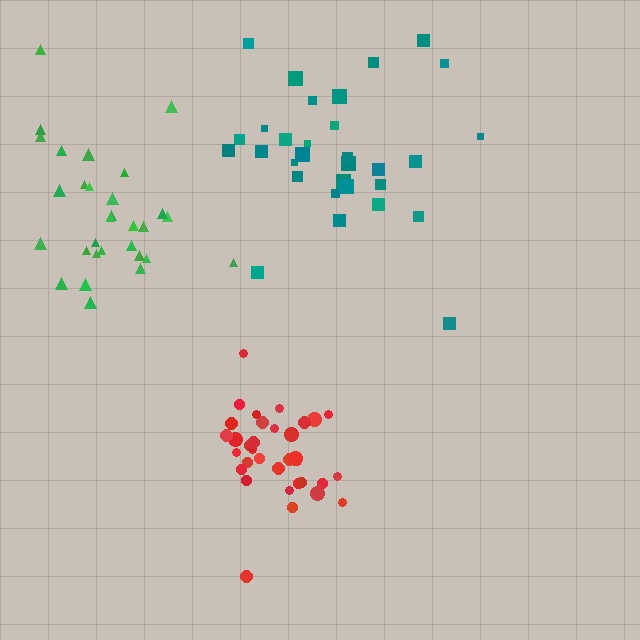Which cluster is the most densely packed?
Red.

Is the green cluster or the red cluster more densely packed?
Red.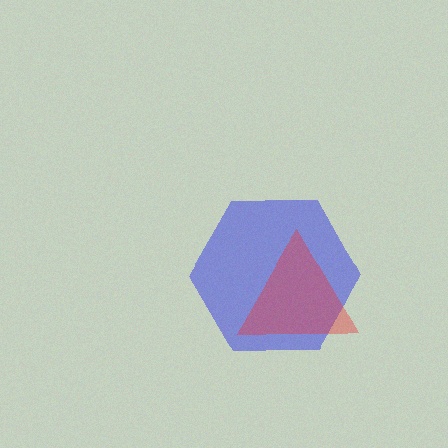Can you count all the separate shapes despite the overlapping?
Yes, there are 2 separate shapes.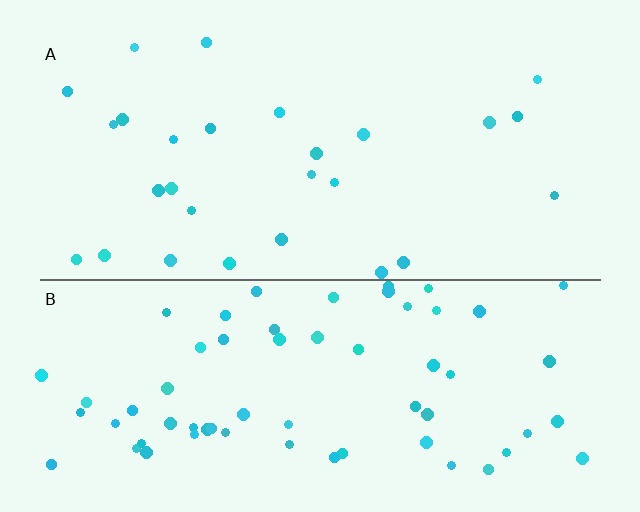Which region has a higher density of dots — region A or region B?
B (the bottom).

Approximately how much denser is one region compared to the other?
Approximately 2.4× — region B over region A.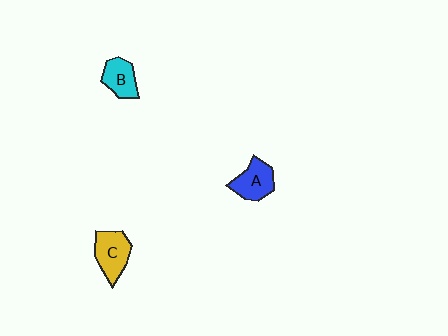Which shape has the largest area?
Shape C (yellow).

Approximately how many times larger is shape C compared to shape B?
Approximately 1.3 times.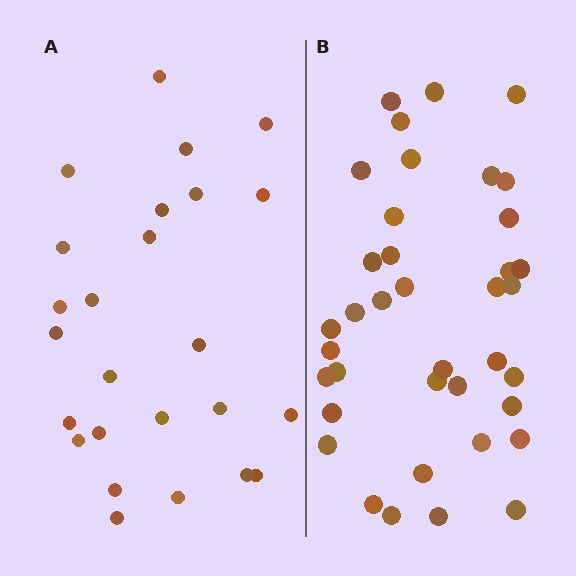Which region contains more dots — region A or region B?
Region B (the right region) has more dots.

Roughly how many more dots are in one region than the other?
Region B has approximately 15 more dots than region A.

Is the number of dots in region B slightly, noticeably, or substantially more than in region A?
Region B has substantially more. The ratio is roughly 1.5 to 1.